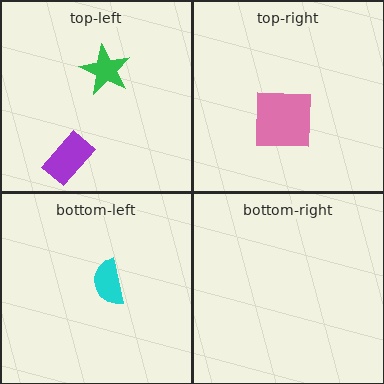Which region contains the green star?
The top-left region.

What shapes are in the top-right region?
The pink square.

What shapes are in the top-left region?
The green star, the purple rectangle.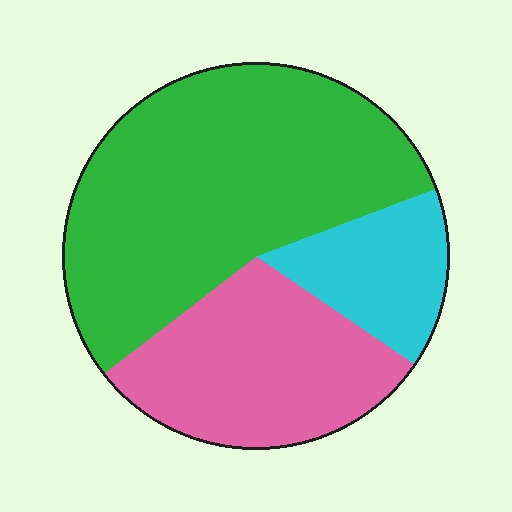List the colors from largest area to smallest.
From largest to smallest: green, pink, cyan.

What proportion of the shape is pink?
Pink takes up between a sixth and a third of the shape.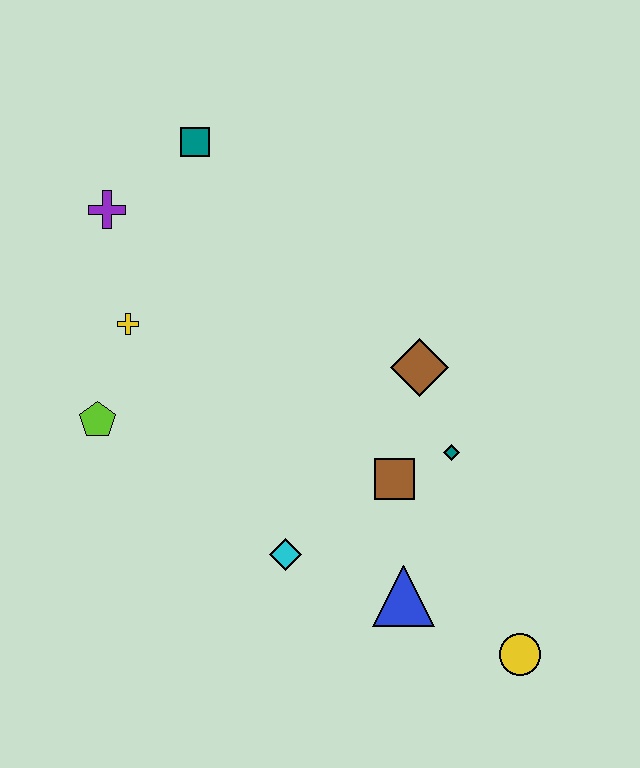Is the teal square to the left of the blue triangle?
Yes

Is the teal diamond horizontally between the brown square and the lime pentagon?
No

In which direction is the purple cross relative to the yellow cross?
The purple cross is above the yellow cross.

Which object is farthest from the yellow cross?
The yellow circle is farthest from the yellow cross.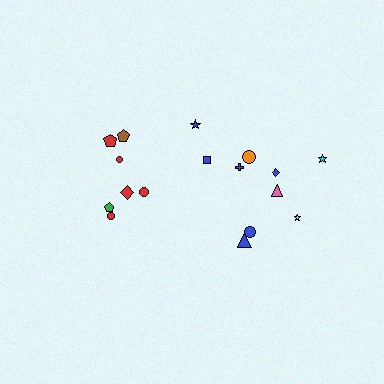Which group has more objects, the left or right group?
The right group.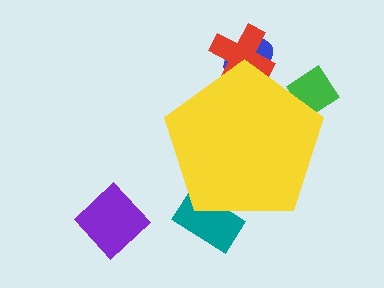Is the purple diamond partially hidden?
No, the purple diamond is fully visible.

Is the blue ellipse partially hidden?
Yes, the blue ellipse is partially hidden behind the yellow pentagon.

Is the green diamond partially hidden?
Yes, the green diamond is partially hidden behind the yellow pentagon.